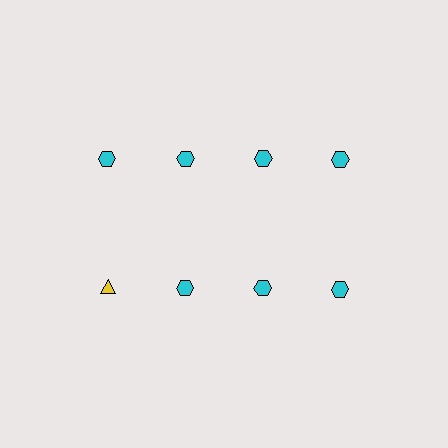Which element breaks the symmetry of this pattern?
The yellow triangle in the second row, leftmost column breaks the symmetry. All other shapes are cyan hexagons.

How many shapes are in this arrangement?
There are 8 shapes arranged in a grid pattern.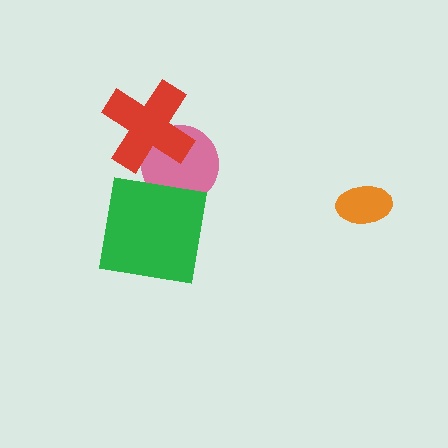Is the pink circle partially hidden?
Yes, it is partially covered by another shape.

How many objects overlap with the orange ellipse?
0 objects overlap with the orange ellipse.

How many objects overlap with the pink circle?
2 objects overlap with the pink circle.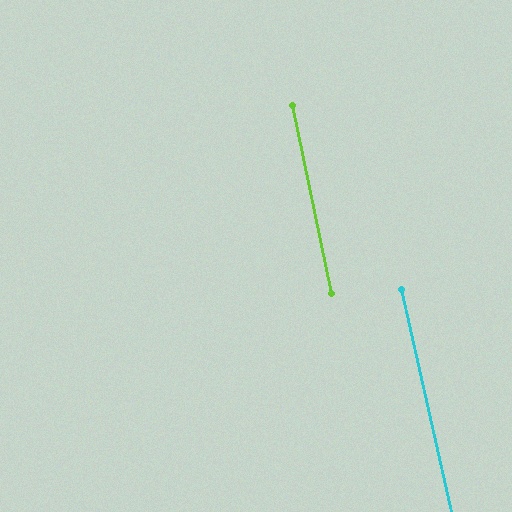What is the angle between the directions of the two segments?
Approximately 1 degree.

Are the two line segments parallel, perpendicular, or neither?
Parallel — their directions differ by only 1.0°.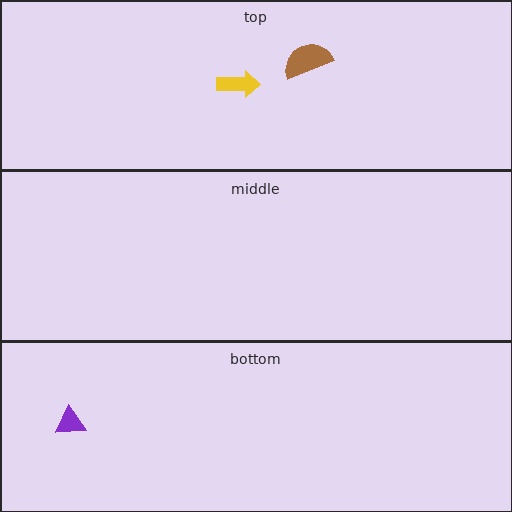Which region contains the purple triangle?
The bottom region.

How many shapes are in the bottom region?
1.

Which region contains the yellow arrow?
The top region.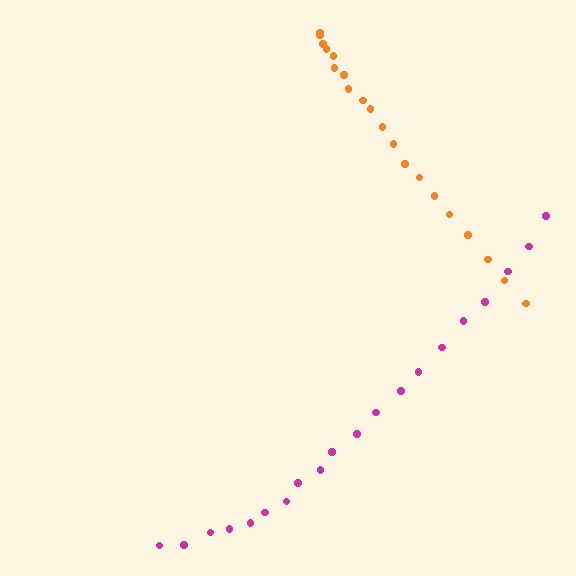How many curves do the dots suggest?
There are 2 distinct paths.